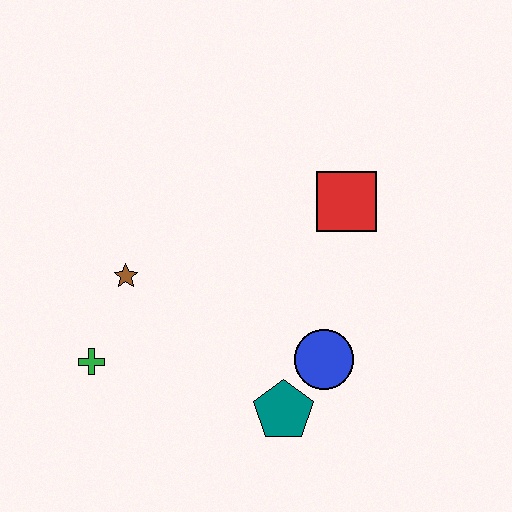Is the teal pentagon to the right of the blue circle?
No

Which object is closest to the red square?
The blue circle is closest to the red square.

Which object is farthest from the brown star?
The red square is farthest from the brown star.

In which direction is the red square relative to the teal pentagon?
The red square is above the teal pentagon.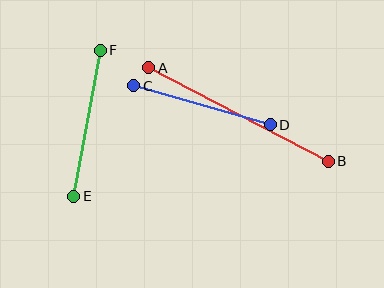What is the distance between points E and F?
The distance is approximately 148 pixels.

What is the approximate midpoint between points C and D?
The midpoint is at approximately (202, 105) pixels.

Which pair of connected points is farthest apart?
Points A and B are farthest apart.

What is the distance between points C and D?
The distance is approximately 142 pixels.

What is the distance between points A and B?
The distance is approximately 203 pixels.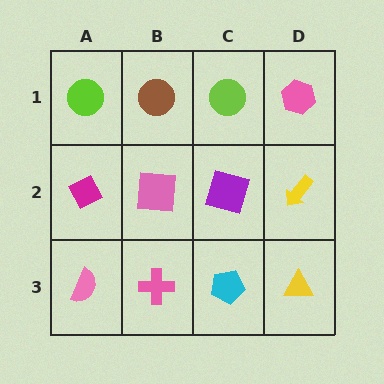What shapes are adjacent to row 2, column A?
A lime circle (row 1, column A), a pink semicircle (row 3, column A), a pink square (row 2, column B).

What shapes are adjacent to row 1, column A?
A magenta diamond (row 2, column A), a brown circle (row 1, column B).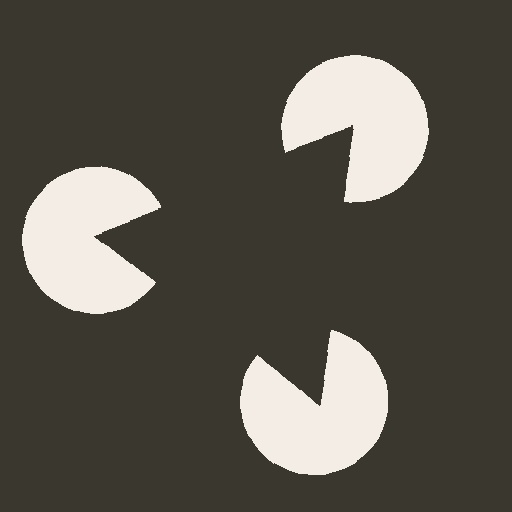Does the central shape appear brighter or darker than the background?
It typically appears slightly darker than the background, even though no actual brightness change is drawn.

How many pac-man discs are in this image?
There are 3 — one at each vertex of the illusory triangle.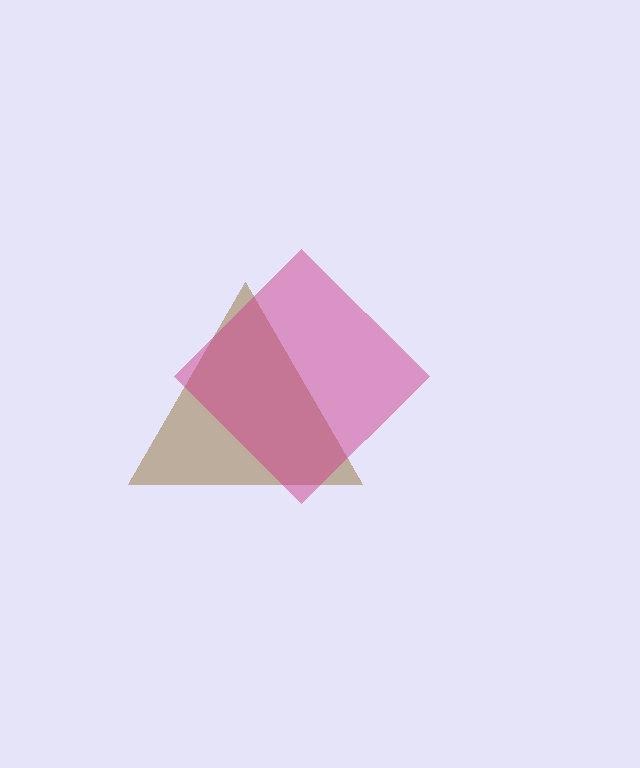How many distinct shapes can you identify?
There are 2 distinct shapes: a brown triangle, a magenta diamond.